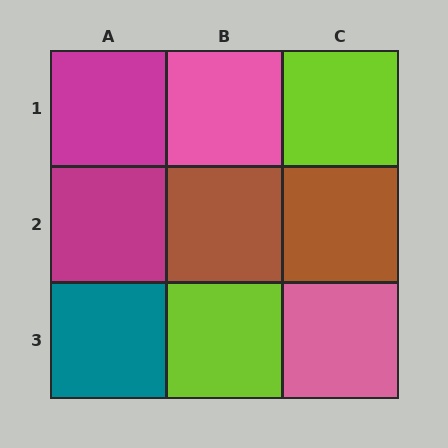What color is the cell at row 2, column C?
Brown.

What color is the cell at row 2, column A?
Magenta.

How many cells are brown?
2 cells are brown.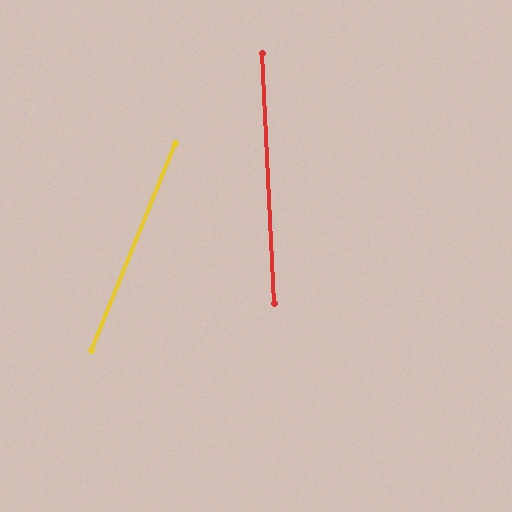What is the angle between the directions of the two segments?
Approximately 25 degrees.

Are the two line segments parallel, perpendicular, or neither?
Neither parallel nor perpendicular — they differ by about 25°.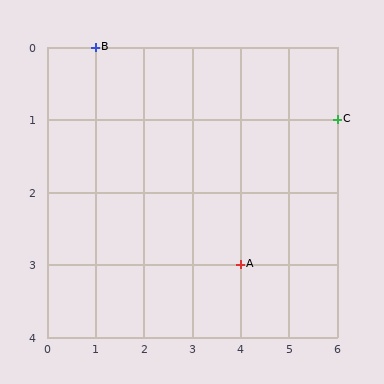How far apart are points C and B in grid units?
Points C and B are 5 columns and 1 row apart (about 5.1 grid units diagonally).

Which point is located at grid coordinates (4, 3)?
Point A is at (4, 3).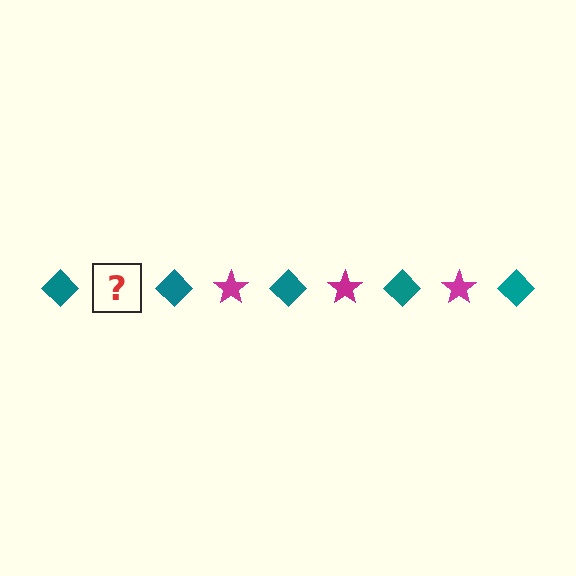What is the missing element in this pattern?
The missing element is a magenta star.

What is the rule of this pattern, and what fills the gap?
The rule is that the pattern alternates between teal diamond and magenta star. The gap should be filled with a magenta star.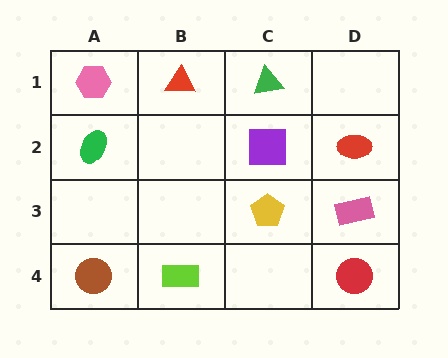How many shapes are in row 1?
3 shapes.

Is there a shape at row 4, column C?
No, that cell is empty.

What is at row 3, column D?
A pink rectangle.